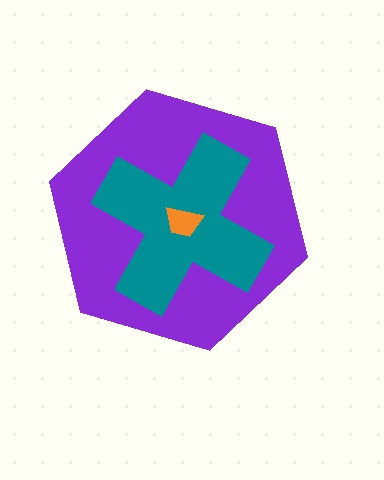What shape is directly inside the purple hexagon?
The teal cross.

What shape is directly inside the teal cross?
The orange trapezoid.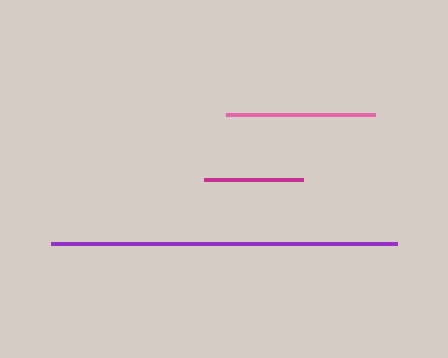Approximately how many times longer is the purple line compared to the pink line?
The purple line is approximately 2.3 times the length of the pink line.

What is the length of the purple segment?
The purple segment is approximately 346 pixels long.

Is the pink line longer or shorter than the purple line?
The purple line is longer than the pink line.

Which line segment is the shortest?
The magenta line is the shortest at approximately 99 pixels.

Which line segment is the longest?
The purple line is the longest at approximately 346 pixels.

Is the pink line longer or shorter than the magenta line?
The pink line is longer than the magenta line.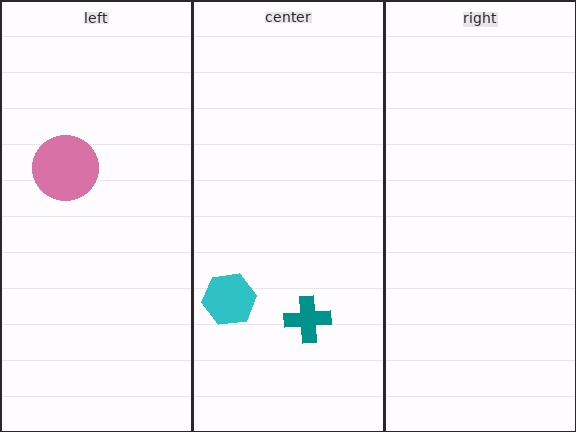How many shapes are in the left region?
1.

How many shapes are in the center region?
2.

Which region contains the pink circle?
The left region.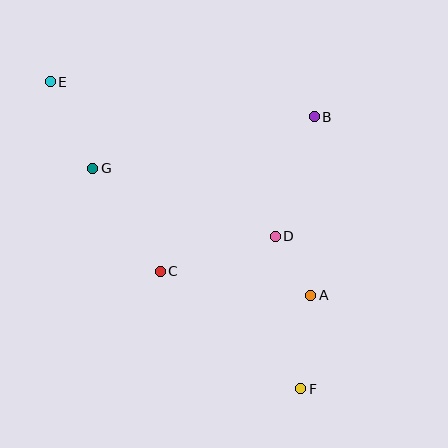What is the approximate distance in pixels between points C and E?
The distance between C and E is approximately 219 pixels.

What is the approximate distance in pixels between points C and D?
The distance between C and D is approximately 120 pixels.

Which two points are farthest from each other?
Points E and F are farthest from each other.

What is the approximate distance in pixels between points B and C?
The distance between B and C is approximately 218 pixels.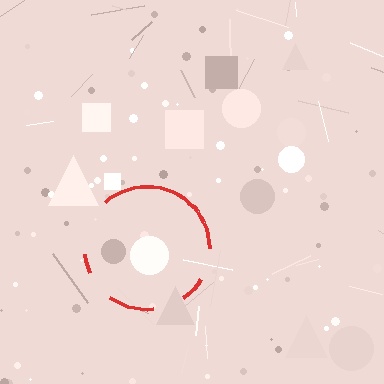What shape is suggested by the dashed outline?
The dashed outline suggests a circle.